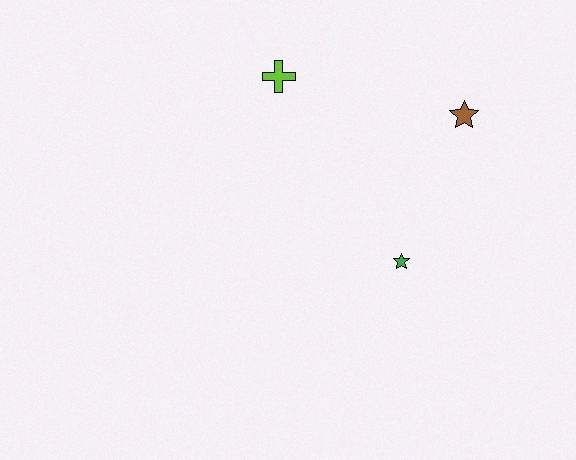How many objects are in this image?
There are 3 objects.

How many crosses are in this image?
There is 1 cross.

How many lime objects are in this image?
There is 1 lime object.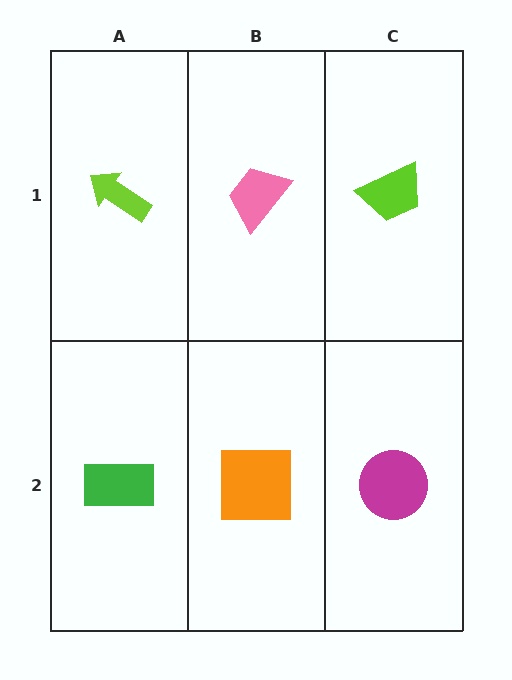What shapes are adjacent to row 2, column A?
A lime arrow (row 1, column A), an orange square (row 2, column B).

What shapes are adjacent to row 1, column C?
A magenta circle (row 2, column C), a pink trapezoid (row 1, column B).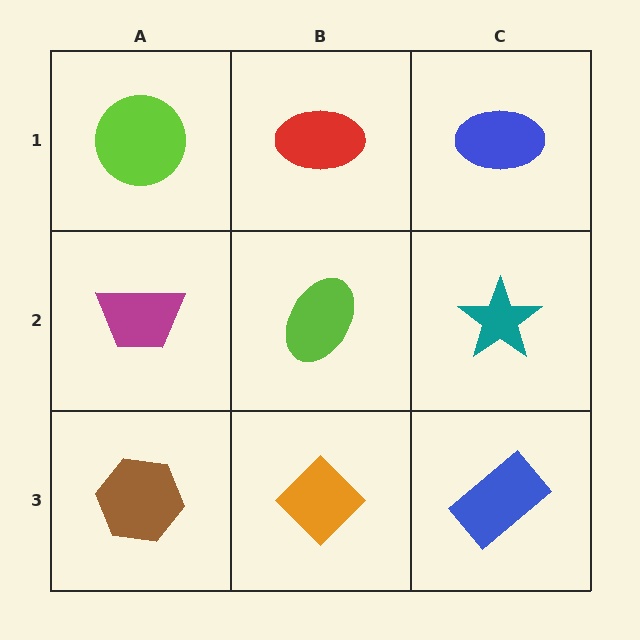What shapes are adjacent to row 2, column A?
A lime circle (row 1, column A), a brown hexagon (row 3, column A), a lime ellipse (row 2, column B).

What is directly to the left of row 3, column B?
A brown hexagon.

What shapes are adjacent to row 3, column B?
A lime ellipse (row 2, column B), a brown hexagon (row 3, column A), a blue rectangle (row 3, column C).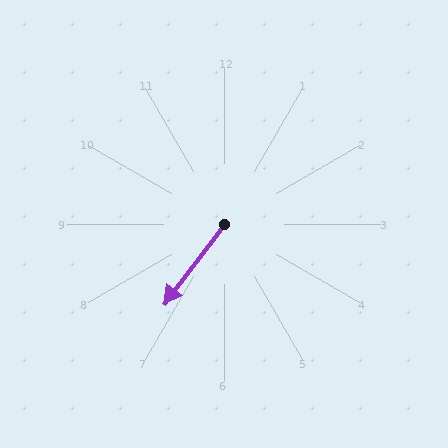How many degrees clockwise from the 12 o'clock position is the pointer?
Approximately 217 degrees.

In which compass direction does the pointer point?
Southwest.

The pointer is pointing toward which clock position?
Roughly 7 o'clock.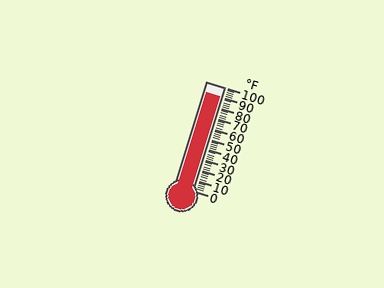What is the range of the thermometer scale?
The thermometer scale ranges from 0°F to 100°F.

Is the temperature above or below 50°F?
The temperature is above 50°F.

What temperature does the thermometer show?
The thermometer shows approximately 90°F.